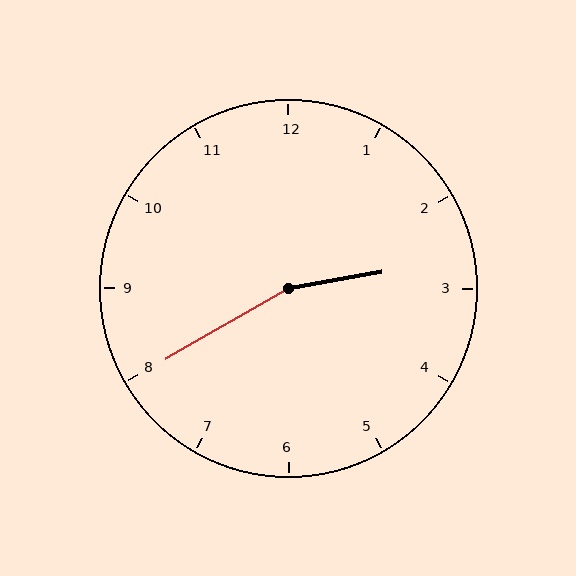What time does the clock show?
2:40.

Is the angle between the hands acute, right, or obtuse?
It is obtuse.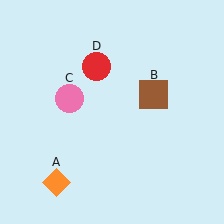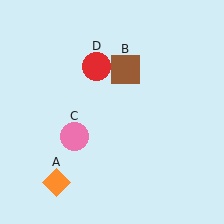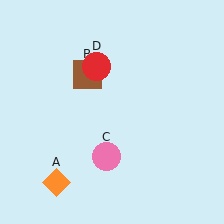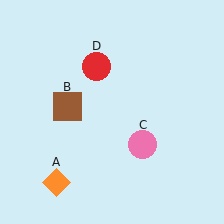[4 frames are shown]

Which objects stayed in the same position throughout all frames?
Orange diamond (object A) and red circle (object D) remained stationary.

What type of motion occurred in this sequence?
The brown square (object B), pink circle (object C) rotated counterclockwise around the center of the scene.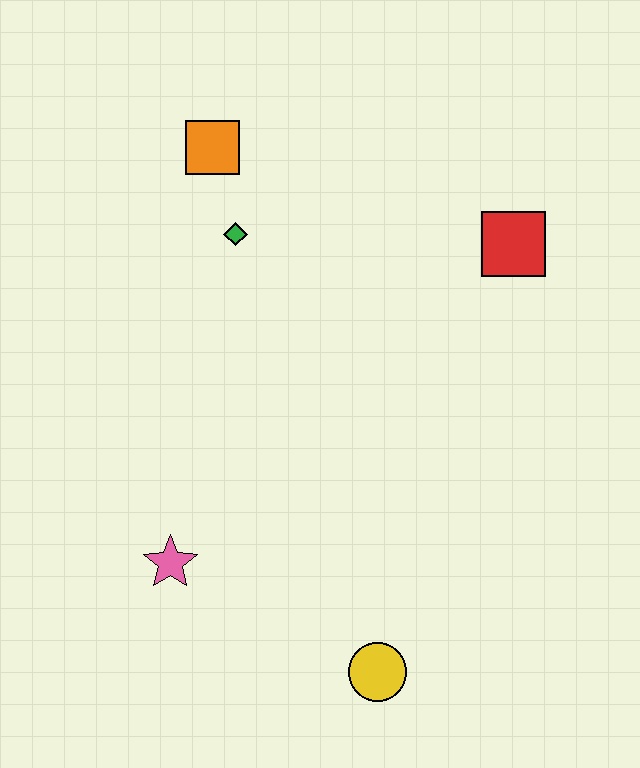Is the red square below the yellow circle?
No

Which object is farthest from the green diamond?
The yellow circle is farthest from the green diamond.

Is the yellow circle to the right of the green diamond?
Yes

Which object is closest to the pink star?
The yellow circle is closest to the pink star.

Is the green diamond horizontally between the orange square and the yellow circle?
Yes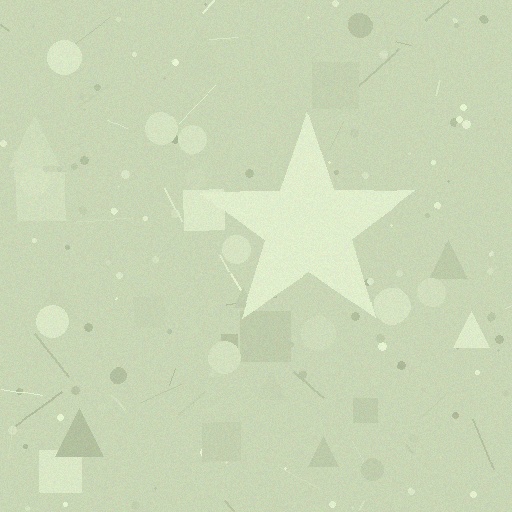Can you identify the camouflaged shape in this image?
The camouflaged shape is a star.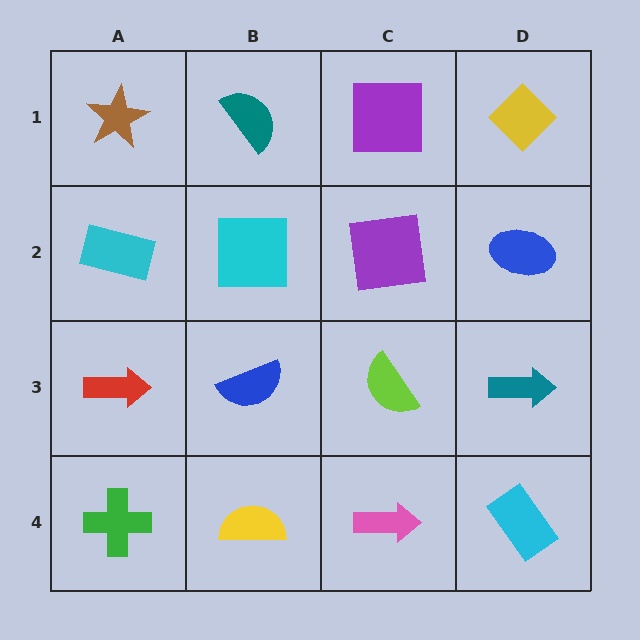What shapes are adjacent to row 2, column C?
A purple square (row 1, column C), a lime semicircle (row 3, column C), a cyan square (row 2, column B), a blue ellipse (row 2, column D).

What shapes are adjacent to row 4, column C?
A lime semicircle (row 3, column C), a yellow semicircle (row 4, column B), a cyan rectangle (row 4, column D).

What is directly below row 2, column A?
A red arrow.